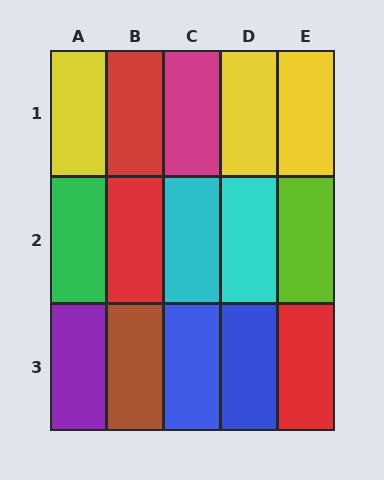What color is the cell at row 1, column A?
Yellow.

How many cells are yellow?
3 cells are yellow.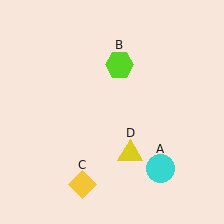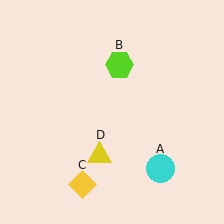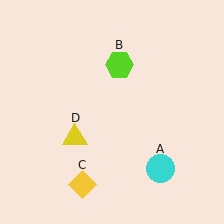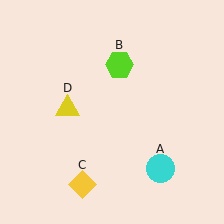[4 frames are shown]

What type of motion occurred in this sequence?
The yellow triangle (object D) rotated clockwise around the center of the scene.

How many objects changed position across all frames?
1 object changed position: yellow triangle (object D).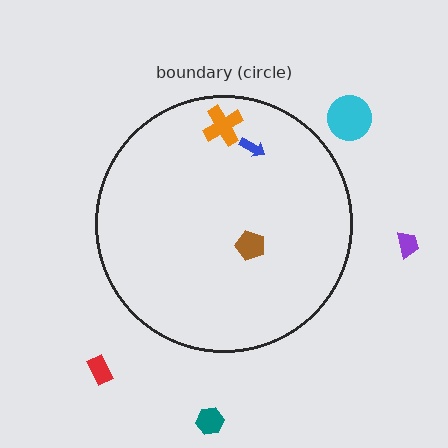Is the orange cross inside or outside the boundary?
Inside.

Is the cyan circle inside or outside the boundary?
Outside.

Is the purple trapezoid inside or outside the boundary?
Outside.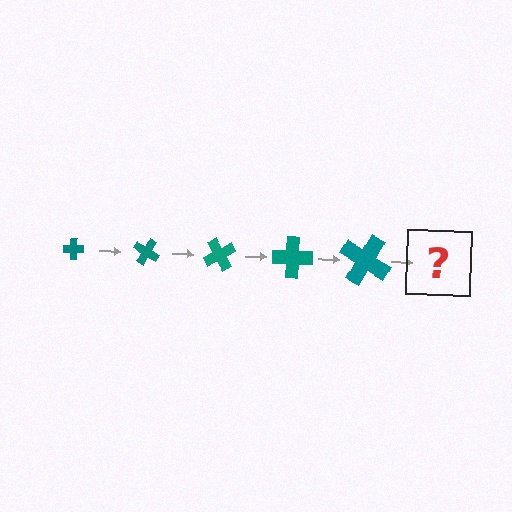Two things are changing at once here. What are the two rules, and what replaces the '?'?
The two rules are that the cross grows larger each step and it rotates 30 degrees each step. The '?' should be a cross, larger than the previous one and rotated 150 degrees from the start.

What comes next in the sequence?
The next element should be a cross, larger than the previous one and rotated 150 degrees from the start.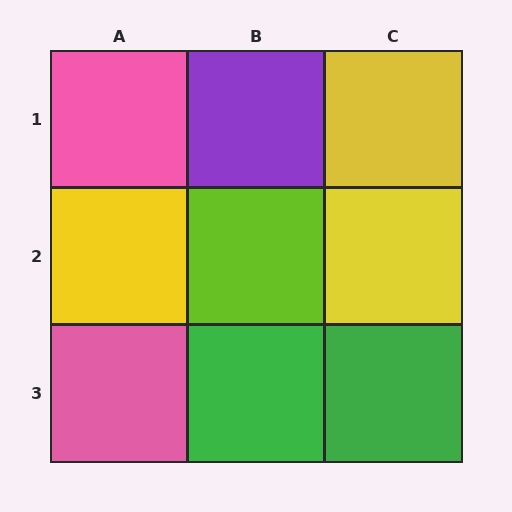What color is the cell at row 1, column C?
Yellow.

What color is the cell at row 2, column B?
Lime.